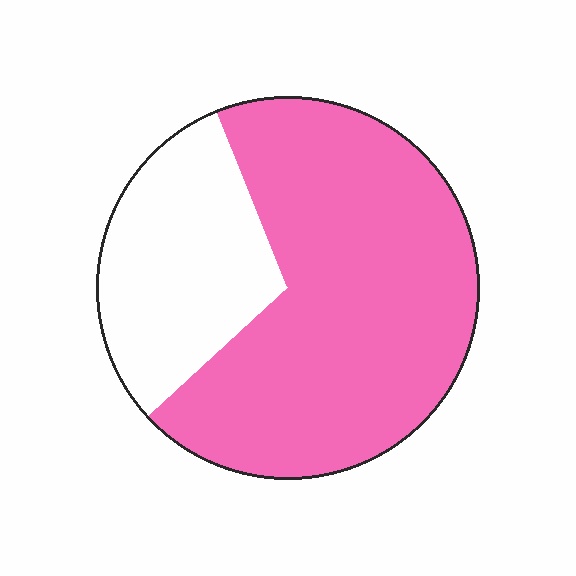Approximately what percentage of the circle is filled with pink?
Approximately 70%.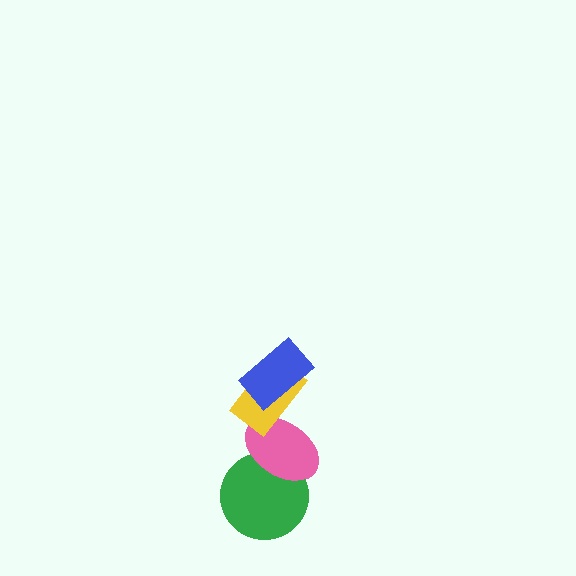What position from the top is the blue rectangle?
The blue rectangle is 1st from the top.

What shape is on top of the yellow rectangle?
The blue rectangle is on top of the yellow rectangle.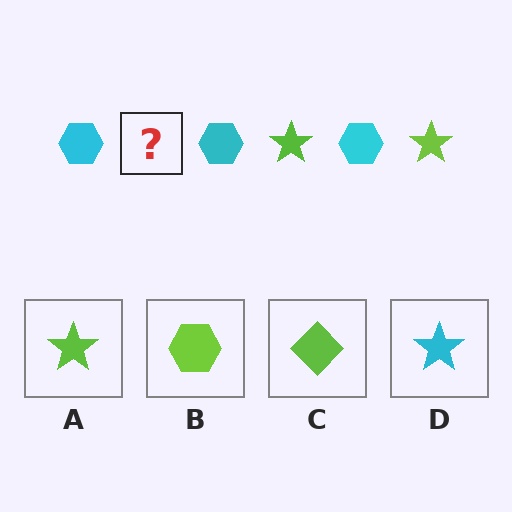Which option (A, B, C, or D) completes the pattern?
A.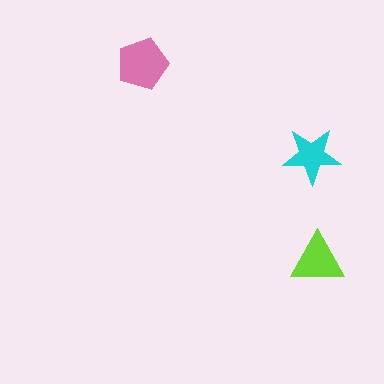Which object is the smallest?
The cyan star.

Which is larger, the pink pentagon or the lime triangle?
The pink pentagon.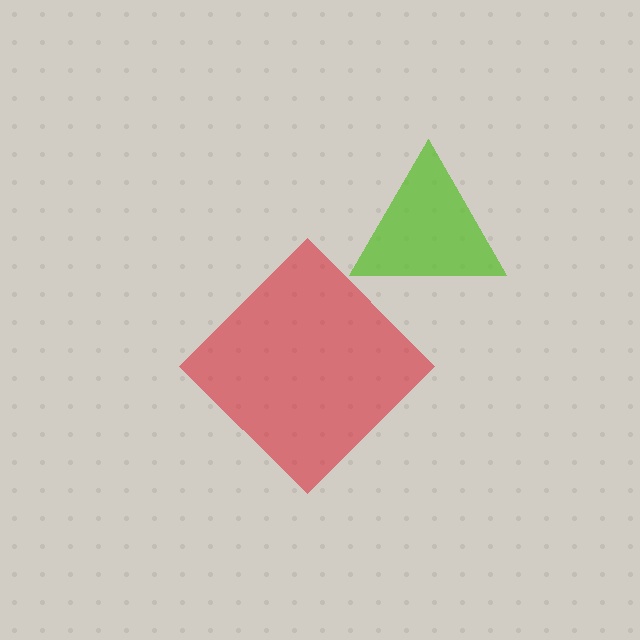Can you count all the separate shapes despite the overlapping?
Yes, there are 2 separate shapes.